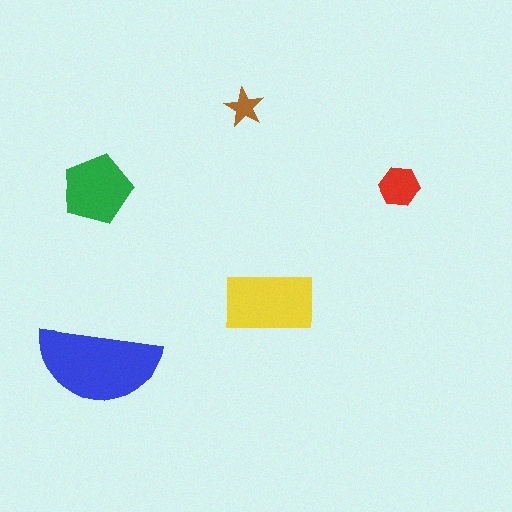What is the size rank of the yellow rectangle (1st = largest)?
2nd.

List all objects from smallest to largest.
The brown star, the red hexagon, the green pentagon, the yellow rectangle, the blue semicircle.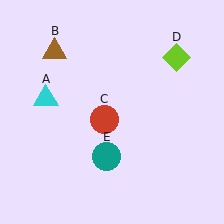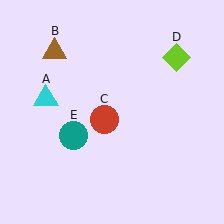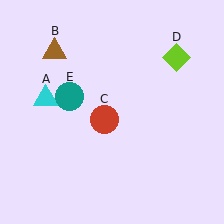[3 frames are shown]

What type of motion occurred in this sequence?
The teal circle (object E) rotated clockwise around the center of the scene.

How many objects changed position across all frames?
1 object changed position: teal circle (object E).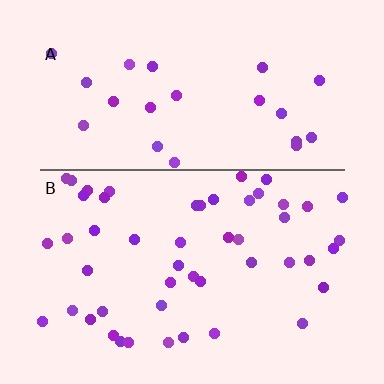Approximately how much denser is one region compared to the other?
Approximately 2.0× — region B over region A.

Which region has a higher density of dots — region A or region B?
B (the bottom).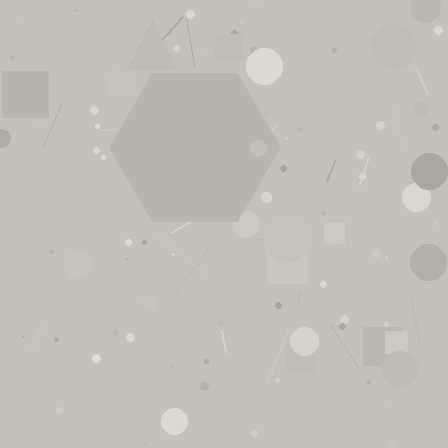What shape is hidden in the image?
A hexagon is hidden in the image.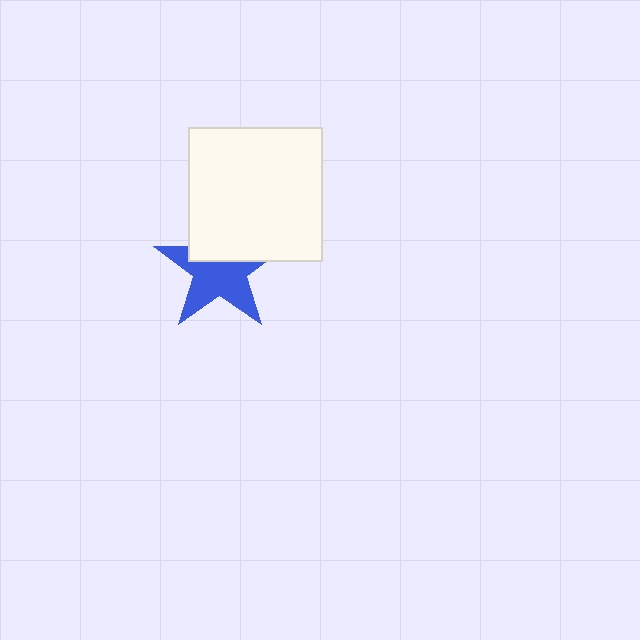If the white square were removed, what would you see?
You would see the complete blue star.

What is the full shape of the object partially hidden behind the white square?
The partially hidden object is a blue star.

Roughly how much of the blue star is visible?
About half of it is visible (roughly 62%).